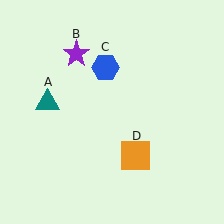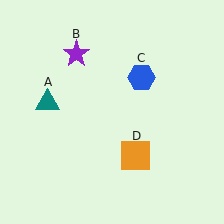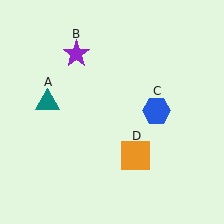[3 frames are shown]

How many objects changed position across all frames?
1 object changed position: blue hexagon (object C).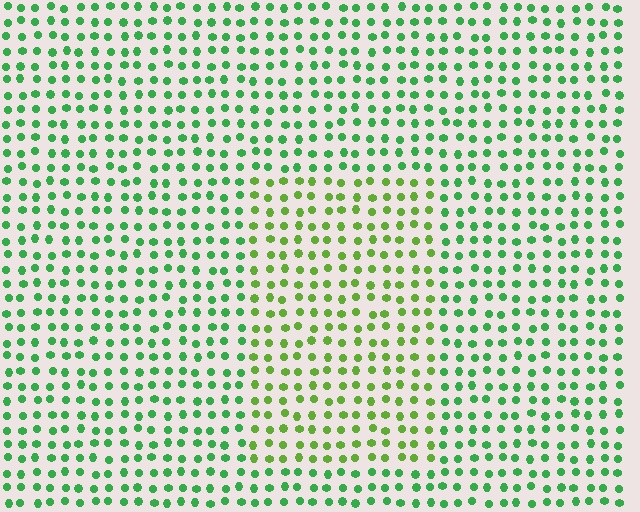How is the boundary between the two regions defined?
The boundary is defined purely by a slight shift in hue (about 33 degrees). Spacing, size, and orientation are identical on both sides.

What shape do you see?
I see a rectangle.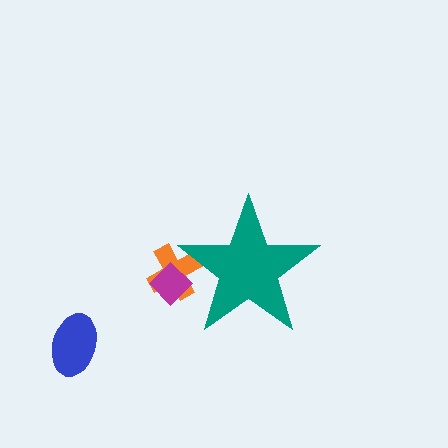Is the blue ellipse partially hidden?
No, the blue ellipse is fully visible.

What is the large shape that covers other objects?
A teal star.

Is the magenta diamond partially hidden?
Yes, the magenta diamond is partially hidden behind the teal star.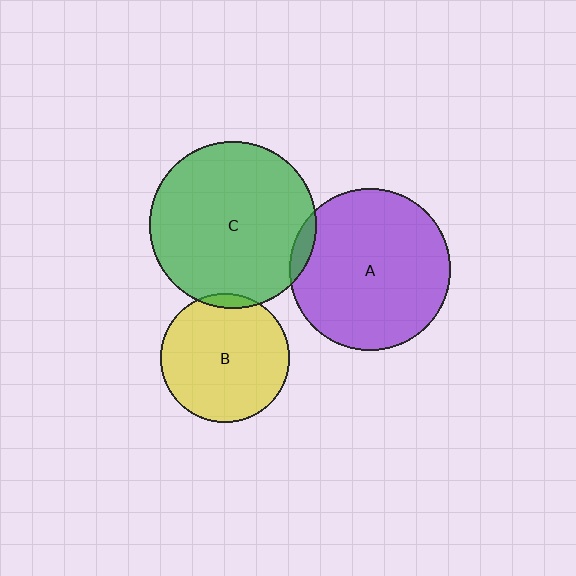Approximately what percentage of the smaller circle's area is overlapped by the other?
Approximately 5%.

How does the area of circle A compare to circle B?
Approximately 1.6 times.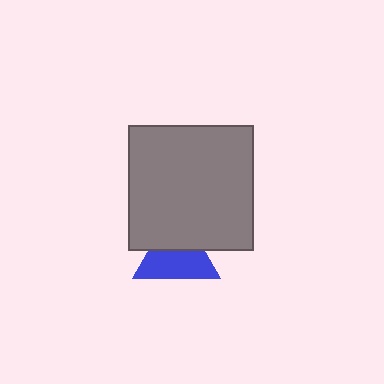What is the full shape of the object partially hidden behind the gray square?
The partially hidden object is a blue triangle.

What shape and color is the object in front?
The object in front is a gray square.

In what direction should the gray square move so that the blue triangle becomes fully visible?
The gray square should move up. That is the shortest direction to clear the overlap and leave the blue triangle fully visible.